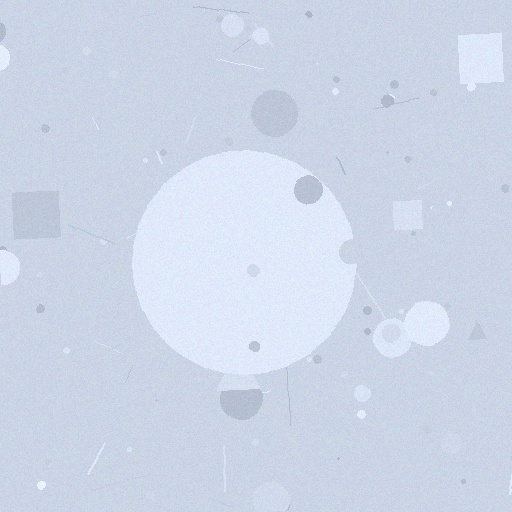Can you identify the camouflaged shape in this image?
The camouflaged shape is a circle.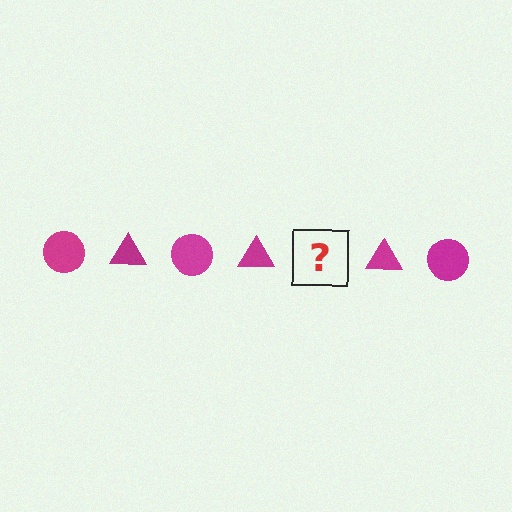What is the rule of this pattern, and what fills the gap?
The rule is that the pattern cycles through circle, triangle shapes in magenta. The gap should be filled with a magenta circle.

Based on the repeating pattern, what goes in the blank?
The blank should be a magenta circle.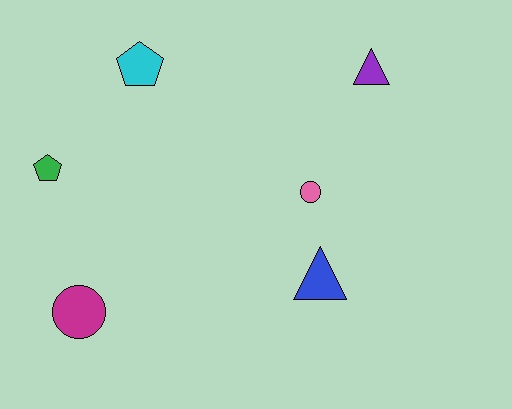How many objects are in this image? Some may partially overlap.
There are 6 objects.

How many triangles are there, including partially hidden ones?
There are 2 triangles.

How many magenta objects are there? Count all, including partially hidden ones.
There is 1 magenta object.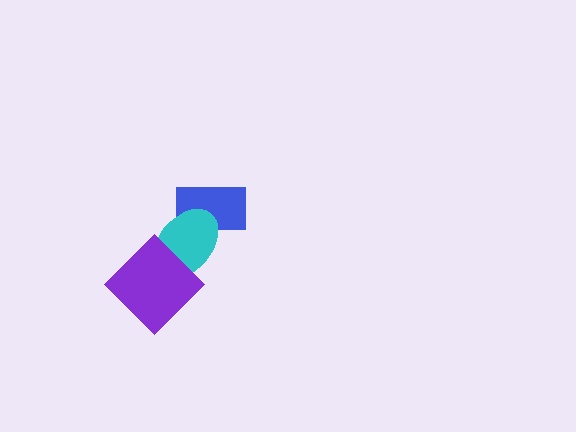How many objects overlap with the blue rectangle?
1 object overlaps with the blue rectangle.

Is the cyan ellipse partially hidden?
Yes, it is partially covered by another shape.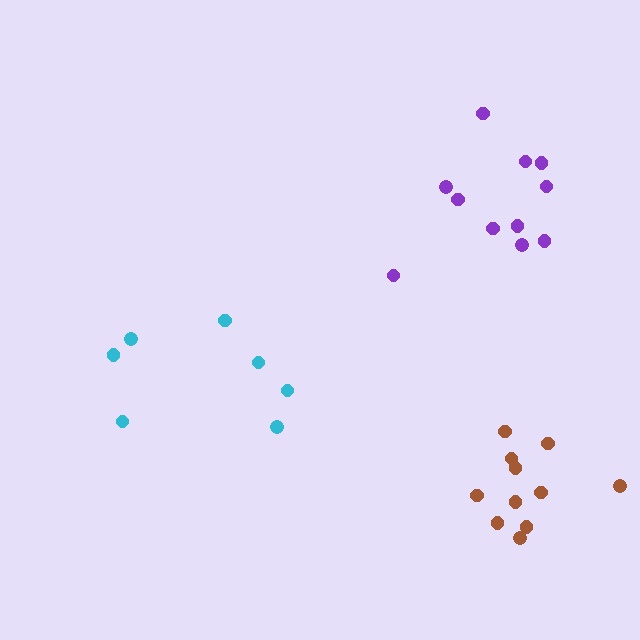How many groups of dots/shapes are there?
There are 3 groups.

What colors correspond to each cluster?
The clusters are colored: cyan, purple, brown.